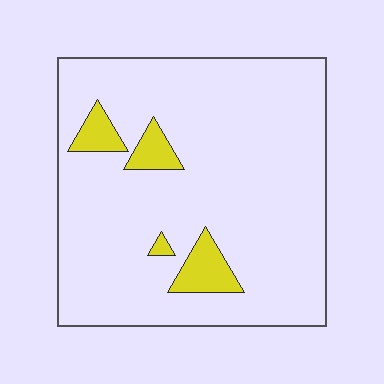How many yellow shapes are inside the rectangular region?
4.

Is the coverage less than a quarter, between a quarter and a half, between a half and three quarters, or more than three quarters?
Less than a quarter.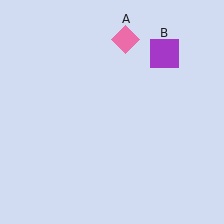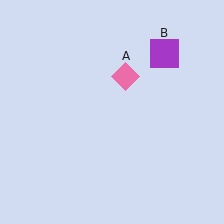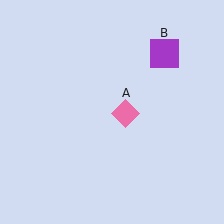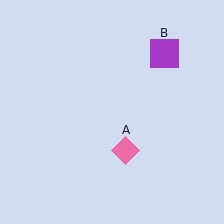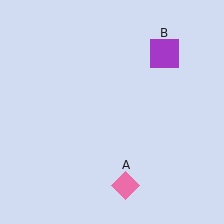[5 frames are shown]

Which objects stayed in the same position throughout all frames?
Purple square (object B) remained stationary.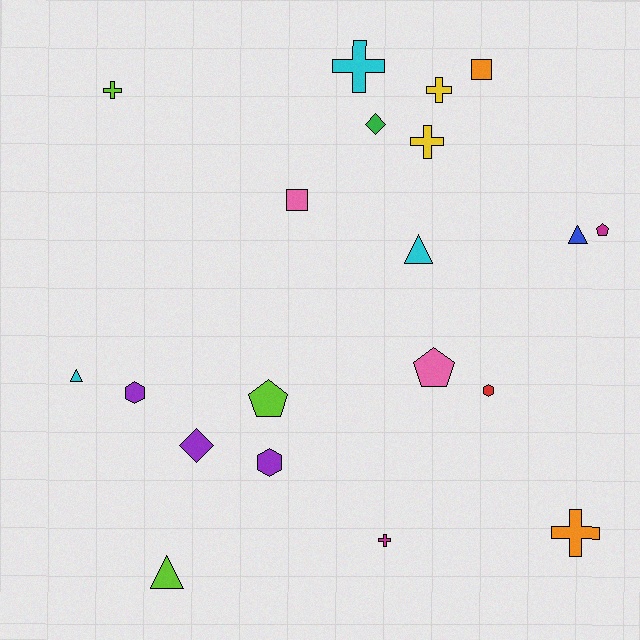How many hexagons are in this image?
There are 3 hexagons.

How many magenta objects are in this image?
There are 2 magenta objects.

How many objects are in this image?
There are 20 objects.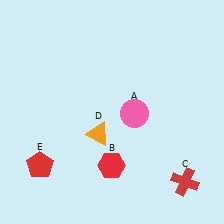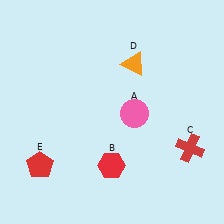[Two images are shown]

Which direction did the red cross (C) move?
The red cross (C) moved up.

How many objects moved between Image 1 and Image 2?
2 objects moved between the two images.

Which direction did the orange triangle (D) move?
The orange triangle (D) moved up.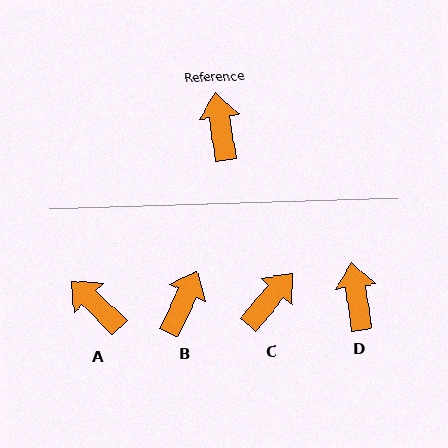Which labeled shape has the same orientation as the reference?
D.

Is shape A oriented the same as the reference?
No, it is off by about 37 degrees.